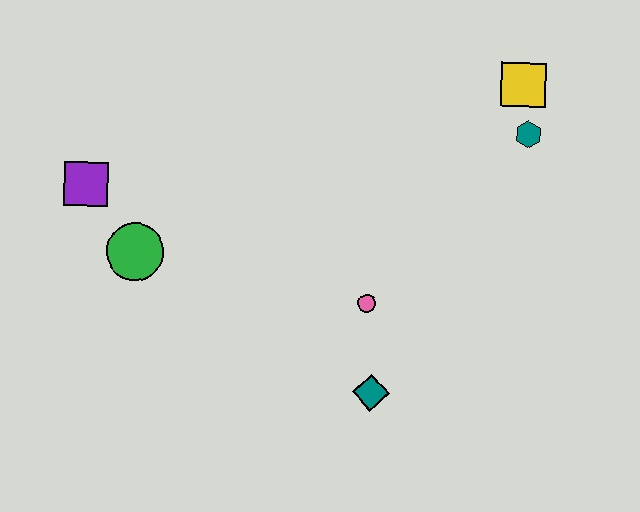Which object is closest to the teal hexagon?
The yellow square is closest to the teal hexagon.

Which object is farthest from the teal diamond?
The purple square is farthest from the teal diamond.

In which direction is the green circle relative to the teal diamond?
The green circle is to the left of the teal diamond.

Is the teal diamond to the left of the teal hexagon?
Yes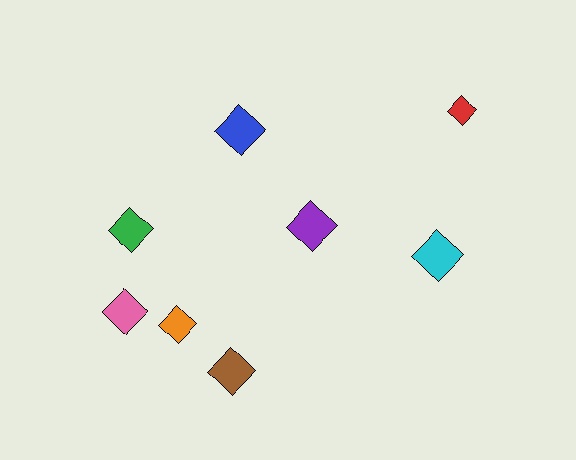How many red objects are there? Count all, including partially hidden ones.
There is 1 red object.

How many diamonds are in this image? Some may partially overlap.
There are 8 diamonds.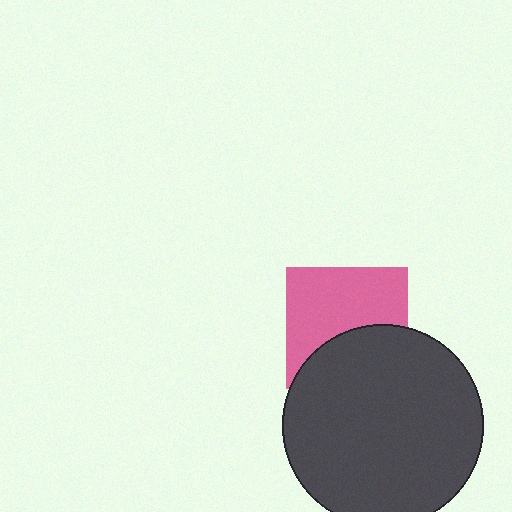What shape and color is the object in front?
The object in front is a dark gray circle.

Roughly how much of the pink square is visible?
About half of it is visible (roughly 59%).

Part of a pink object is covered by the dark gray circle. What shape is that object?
It is a square.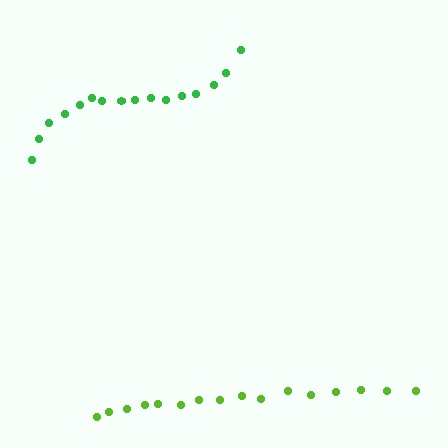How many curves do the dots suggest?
There are 2 distinct paths.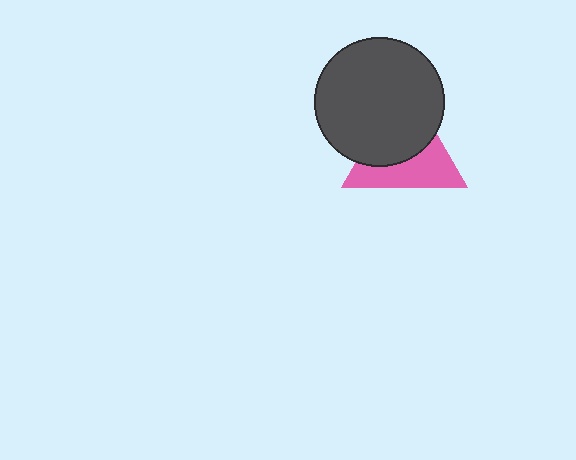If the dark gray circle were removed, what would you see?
You would see the complete pink triangle.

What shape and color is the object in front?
The object in front is a dark gray circle.